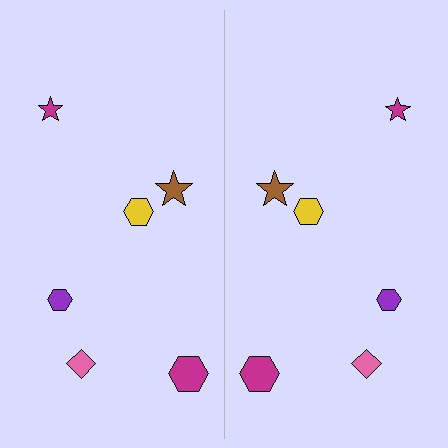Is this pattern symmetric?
Yes, this pattern has bilateral (reflection) symmetry.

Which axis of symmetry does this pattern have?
The pattern has a vertical axis of symmetry running through the center of the image.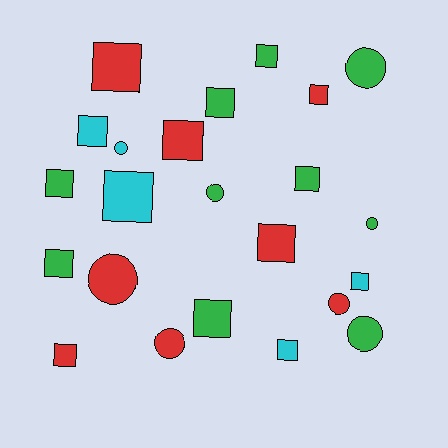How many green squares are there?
There are 6 green squares.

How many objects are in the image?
There are 23 objects.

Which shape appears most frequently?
Square, with 15 objects.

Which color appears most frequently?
Green, with 10 objects.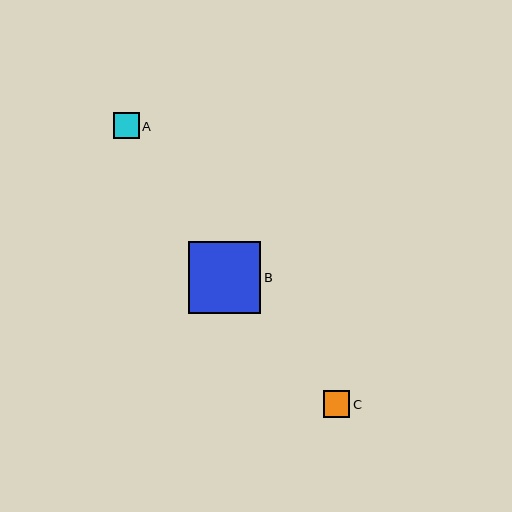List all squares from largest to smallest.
From largest to smallest: B, C, A.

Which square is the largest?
Square B is the largest with a size of approximately 72 pixels.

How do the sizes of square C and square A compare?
Square C and square A are approximately the same size.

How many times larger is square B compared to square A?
Square B is approximately 2.8 times the size of square A.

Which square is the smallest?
Square A is the smallest with a size of approximately 26 pixels.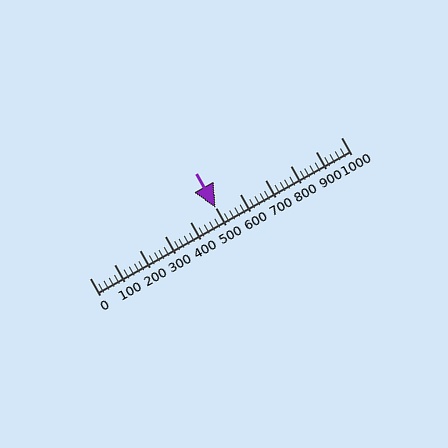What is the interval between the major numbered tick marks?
The major tick marks are spaced 100 units apart.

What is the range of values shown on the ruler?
The ruler shows values from 0 to 1000.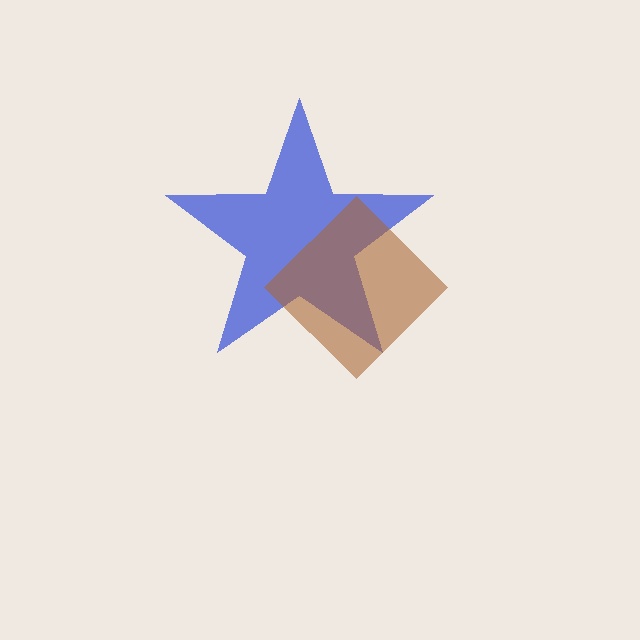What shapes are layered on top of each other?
The layered shapes are: a blue star, a brown diamond.